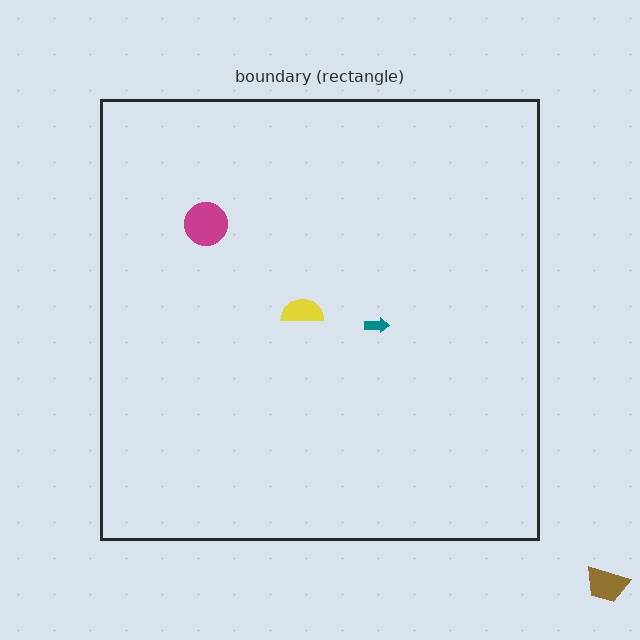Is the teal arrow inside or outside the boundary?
Inside.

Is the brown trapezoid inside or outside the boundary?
Outside.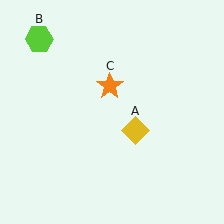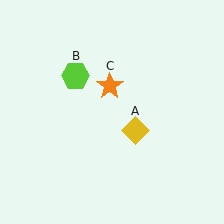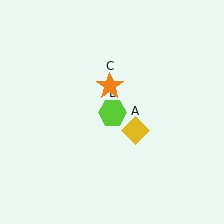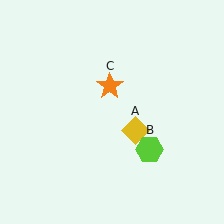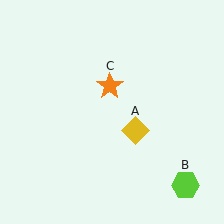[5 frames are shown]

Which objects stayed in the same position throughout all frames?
Yellow diamond (object A) and orange star (object C) remained stationary.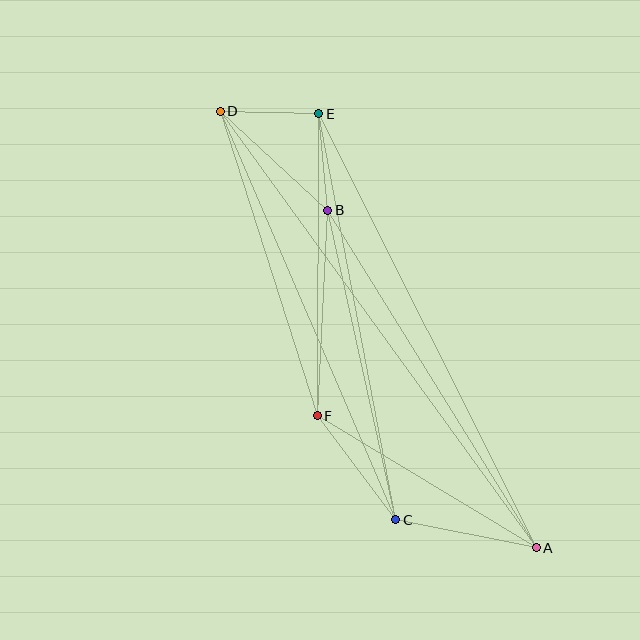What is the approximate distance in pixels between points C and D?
The distance between C and D is approximately 444 pixels.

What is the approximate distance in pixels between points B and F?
The distance between B and F is approximately 206 pixels.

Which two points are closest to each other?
Points B and E are closest to each other.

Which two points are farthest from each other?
Points A and D are farthest from each other.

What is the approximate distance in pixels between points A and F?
The distance between A and F is approximately 256 pixels.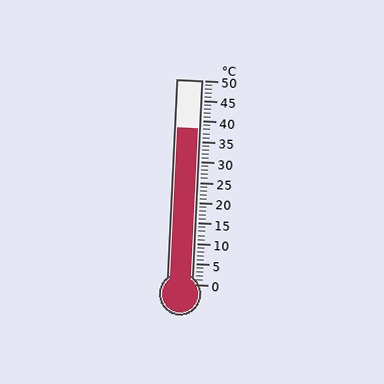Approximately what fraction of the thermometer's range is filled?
The thermometer is filled to approximately 75% of its range.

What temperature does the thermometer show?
The thermometer shows approximately 38°C.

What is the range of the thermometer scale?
The thermometer scale ranges from 0°C to 50°C.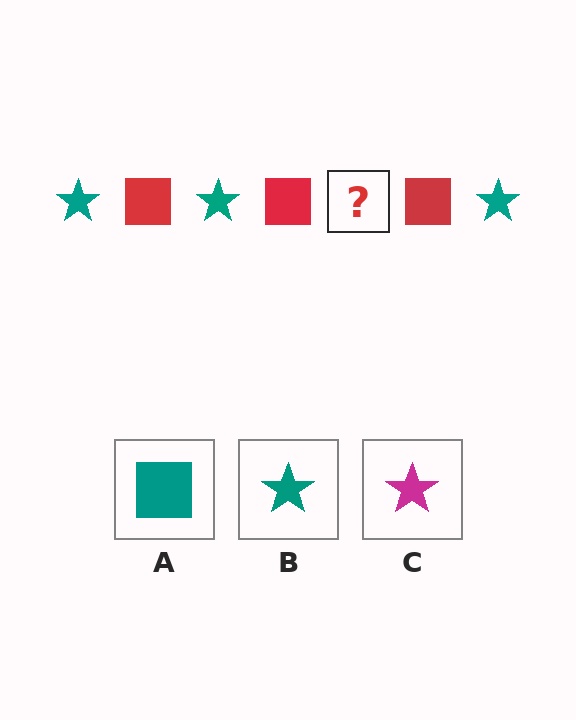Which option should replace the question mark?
Option B.